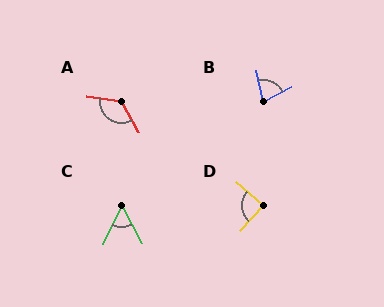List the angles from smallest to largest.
C (53°), B (74°), D (88°), A (128°).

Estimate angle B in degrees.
Approximately 74 degrees.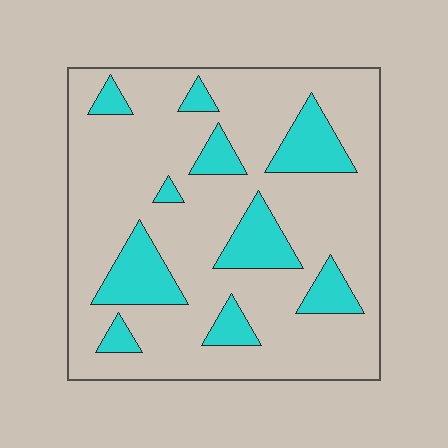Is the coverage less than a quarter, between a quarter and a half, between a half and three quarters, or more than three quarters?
Less than a quarter.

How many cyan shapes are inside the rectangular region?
10.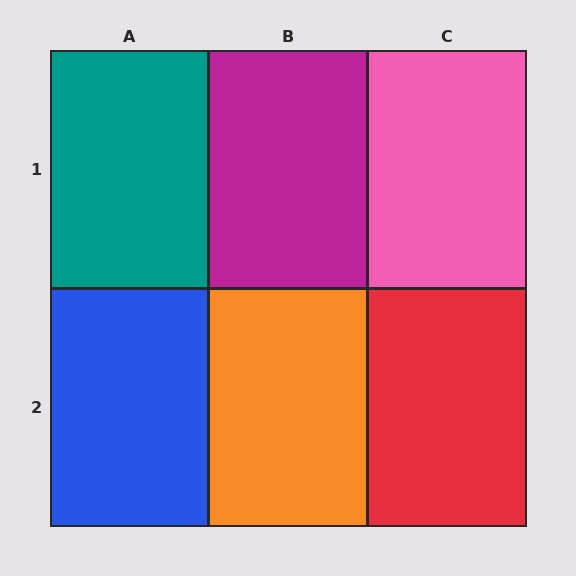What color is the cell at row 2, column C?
Red.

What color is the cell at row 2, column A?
Blue.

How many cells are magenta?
1 cell is magenta.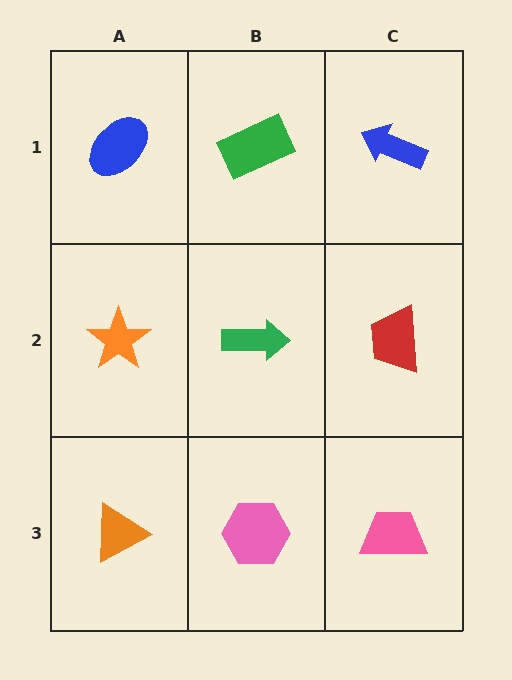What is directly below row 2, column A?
An orange triangle.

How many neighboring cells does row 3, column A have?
2.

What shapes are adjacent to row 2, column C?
A blue arrow (row 1, column C), a pink trapezoid (row 3, column C), a green arrow (row 2, column B).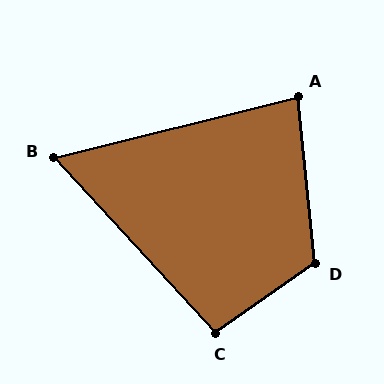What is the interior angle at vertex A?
Approximately 82 degrees (acute).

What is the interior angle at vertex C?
Approximately 98 degrees (obtuse).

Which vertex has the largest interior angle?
D, at approximately 119 degrees.